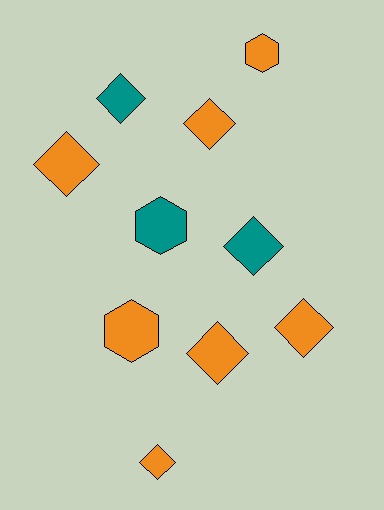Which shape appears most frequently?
Diamond, with 7 objects.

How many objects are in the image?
There are 10 objects.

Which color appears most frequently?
Orange, with 7 objects.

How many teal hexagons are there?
There is 1 teal hexagon.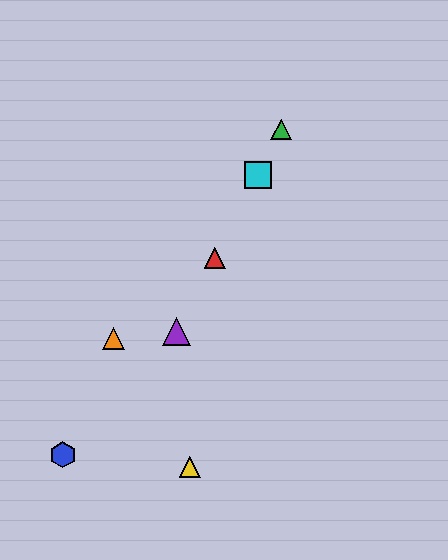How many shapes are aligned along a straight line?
4 shapes (the red triangle, the green triangle, the purple triangle, the cyan square) are aligned along a straight line.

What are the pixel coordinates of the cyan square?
The cyan square is at (258, 175).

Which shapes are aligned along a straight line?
The red triangle, the green triangle, the purple triangle, the cyan square are aligned along a straight line.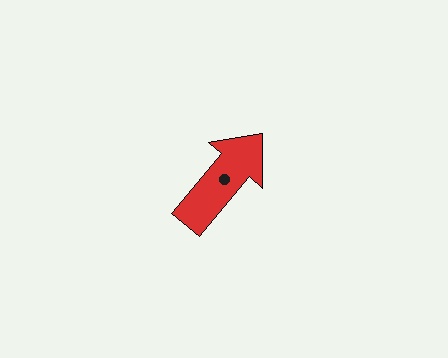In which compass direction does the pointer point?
Northeast.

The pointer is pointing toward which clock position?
Roughly 1 o'clock.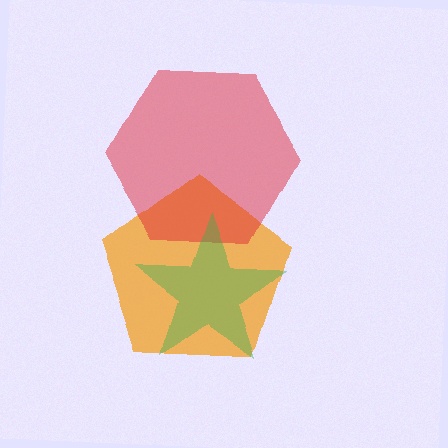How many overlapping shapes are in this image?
There are 3 overlapping shapes in the image.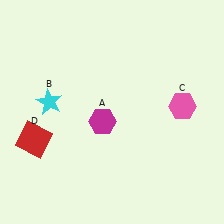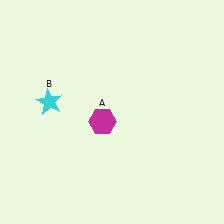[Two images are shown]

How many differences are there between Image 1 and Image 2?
There are 2 differences between the two images.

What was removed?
The red square (D), the pink hexagon (C) were removed in Image 2.